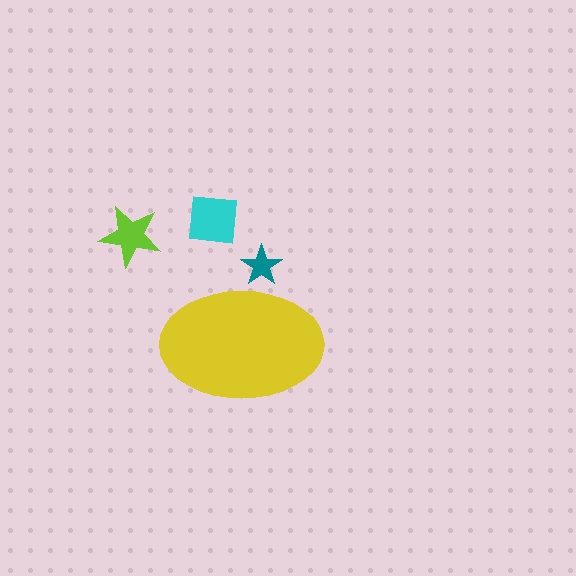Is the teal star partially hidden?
Yes, the teal star is partially hidden behind the yellow ellipse.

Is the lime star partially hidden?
No, the lime star is fully visible.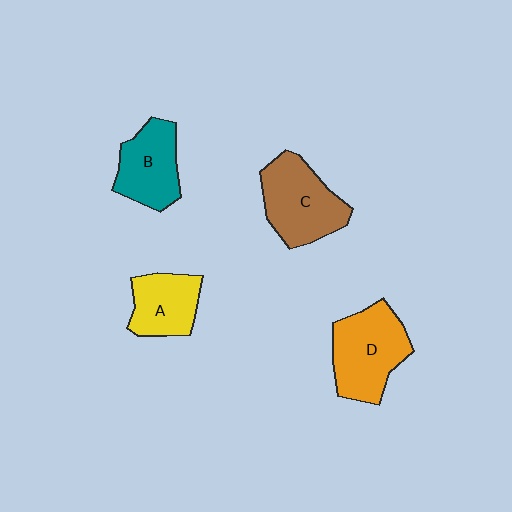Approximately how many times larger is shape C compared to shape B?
Approximately 1.2 times.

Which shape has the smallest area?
Shape A (yellow).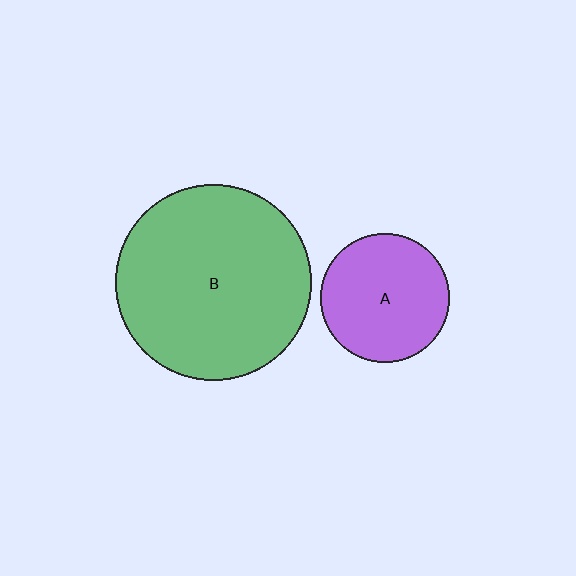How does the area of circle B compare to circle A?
Approximately 2.3 times.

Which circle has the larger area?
Circle B (green).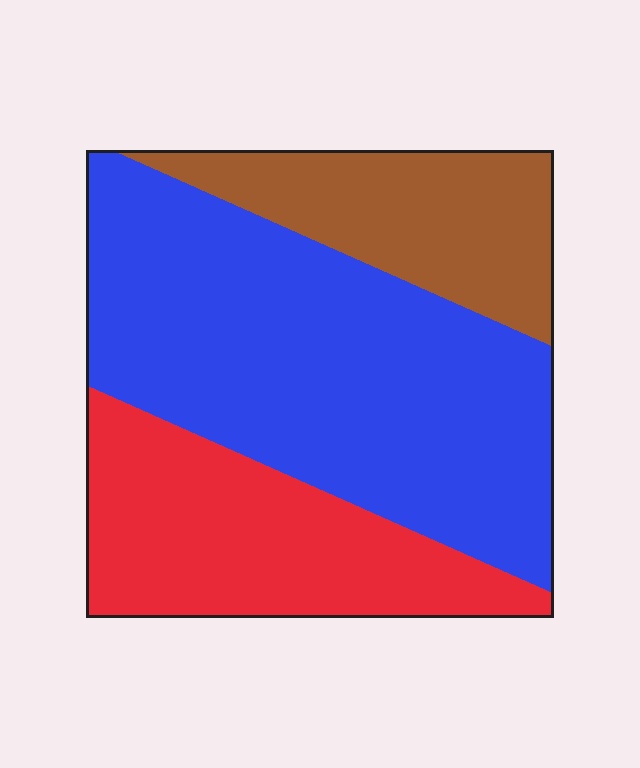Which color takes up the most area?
Blue, at roughly 55%.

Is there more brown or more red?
Red.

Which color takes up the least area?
Brown, at roughly 20%.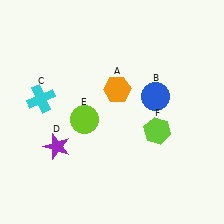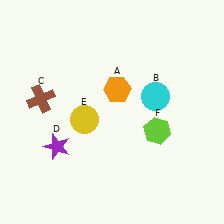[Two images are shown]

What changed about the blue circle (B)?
In Image 1, B is blue. In Image 2, it changed to cyan.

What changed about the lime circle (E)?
In Image 1, E is lime. In Image 2, it changed to yellow.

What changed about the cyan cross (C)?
In Image 1, C is cyan. In Image 2, it changed to brown.